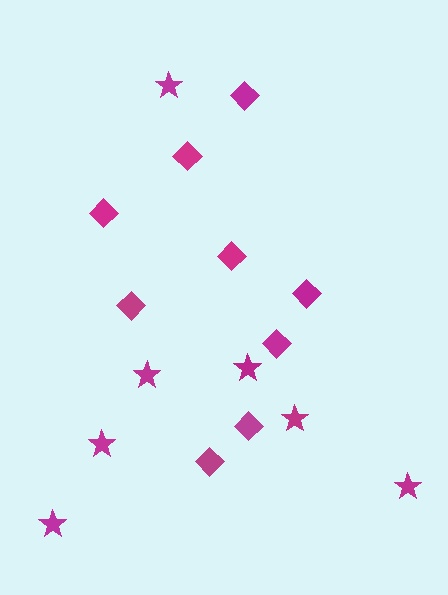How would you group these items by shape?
There are 2 groups: one group of diamonds (9) and one group of stars (7).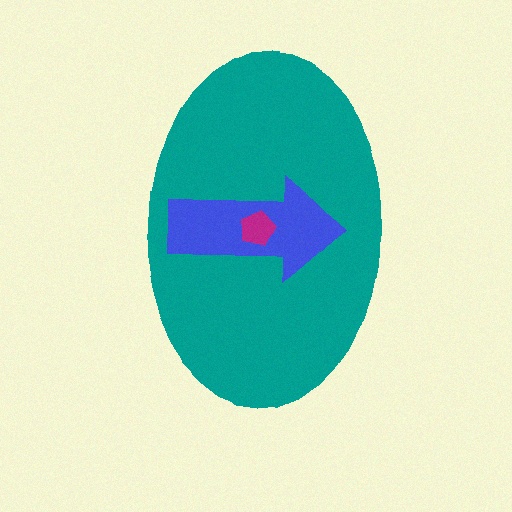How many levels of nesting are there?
3.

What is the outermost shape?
The teal ellipse.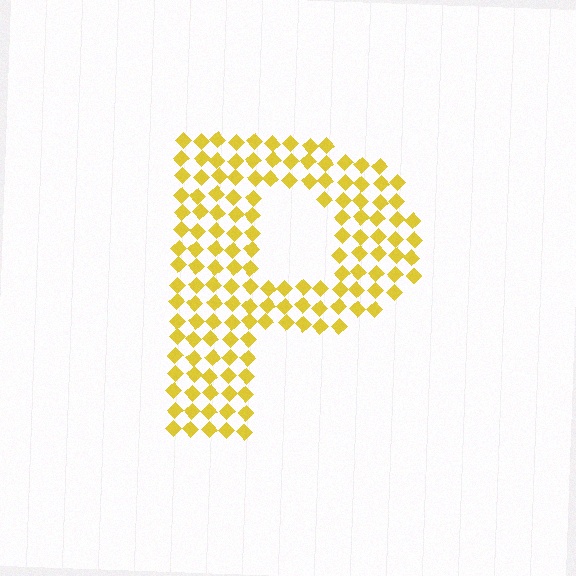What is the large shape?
The large shape is the letter P.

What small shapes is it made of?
It is made of small diamonds.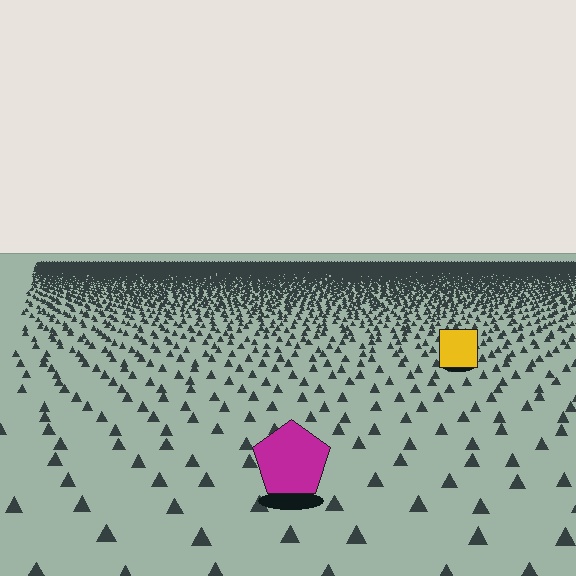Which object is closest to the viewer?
The magenta pentagon is closest. The texture marks near it are larger and more spread out.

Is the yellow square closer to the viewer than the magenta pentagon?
No. The magenta pentagon is closer — you can tell from the texture gradient: the ground texture is coarser near it.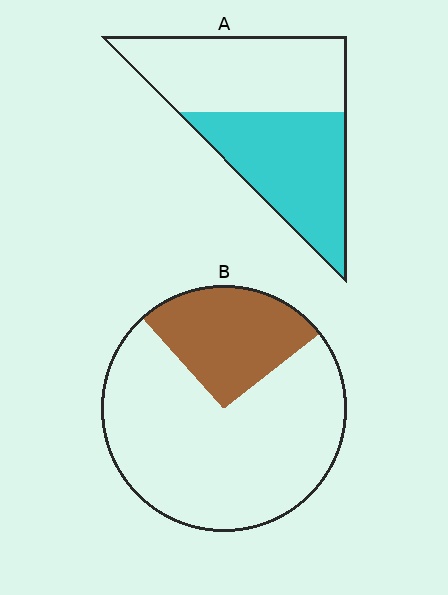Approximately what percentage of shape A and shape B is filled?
A is approximately 50% and B is approximately 25%.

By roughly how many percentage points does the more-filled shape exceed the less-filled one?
By roughly 20 percentage points (A over B).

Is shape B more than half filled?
No.